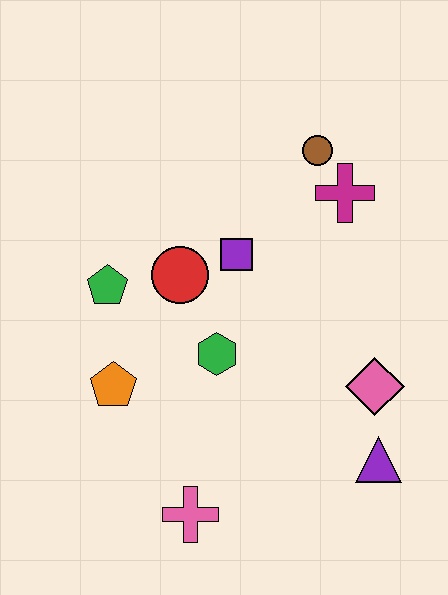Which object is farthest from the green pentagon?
The purple triangle is farthest from the green pentagon.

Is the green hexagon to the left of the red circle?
No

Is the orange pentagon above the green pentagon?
No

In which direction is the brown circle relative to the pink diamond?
The brown circle is above the pink diamond.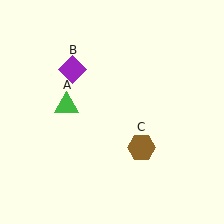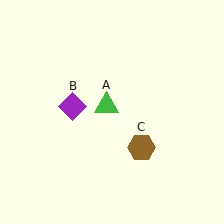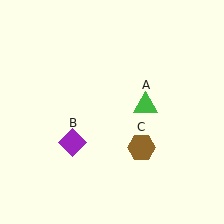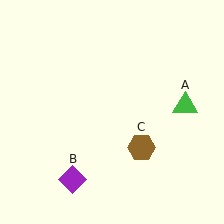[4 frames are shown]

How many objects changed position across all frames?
2 objects changed position: green triangle (object A), purple diamond (object B).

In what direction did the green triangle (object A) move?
The green triangle (object A) moved right.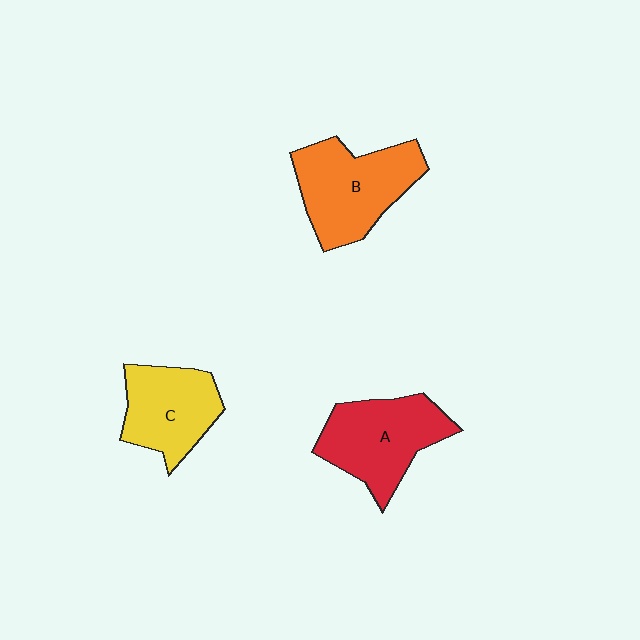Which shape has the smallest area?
Shape C (yellow).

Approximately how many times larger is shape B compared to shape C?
Approximately 1.3 times.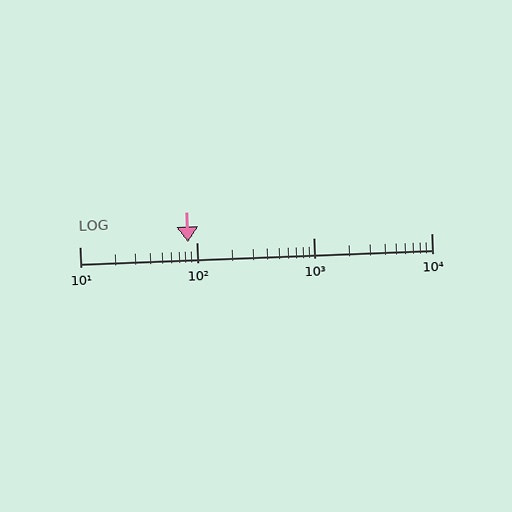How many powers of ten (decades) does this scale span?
The scale spans 3 decades, from 10 to 10000.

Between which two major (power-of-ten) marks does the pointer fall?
The pointer is between 10 and 100.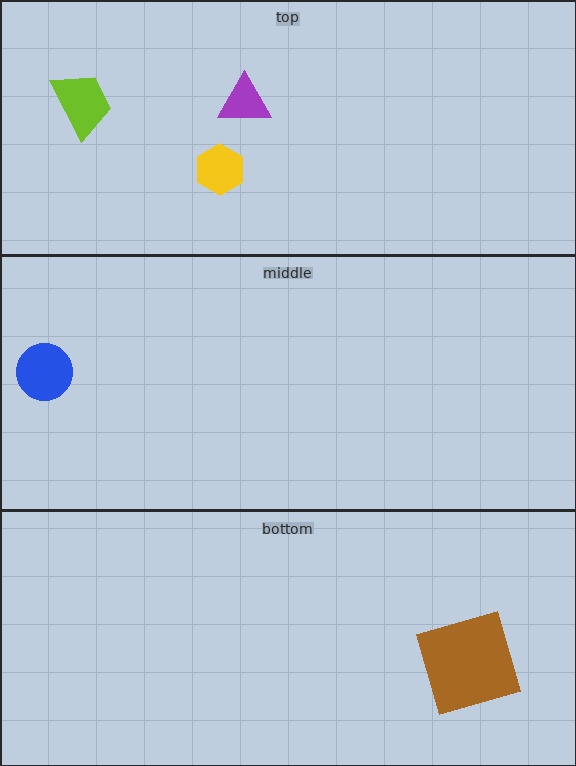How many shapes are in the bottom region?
1.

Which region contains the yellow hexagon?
The top region.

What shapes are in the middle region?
The blue circle.